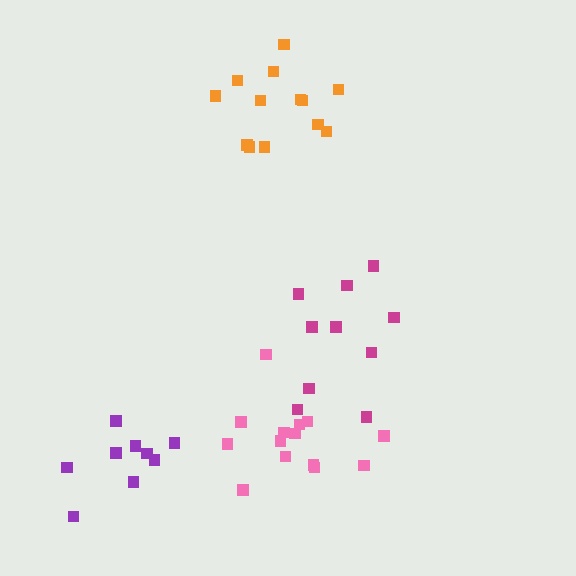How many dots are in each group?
Group 1: 10 dots, Group 2: 9 dots, Group 3: 13 dots, Group 4: 14 dots (46 total).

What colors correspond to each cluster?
The clusters are colored: magenta, purple, orange, pink.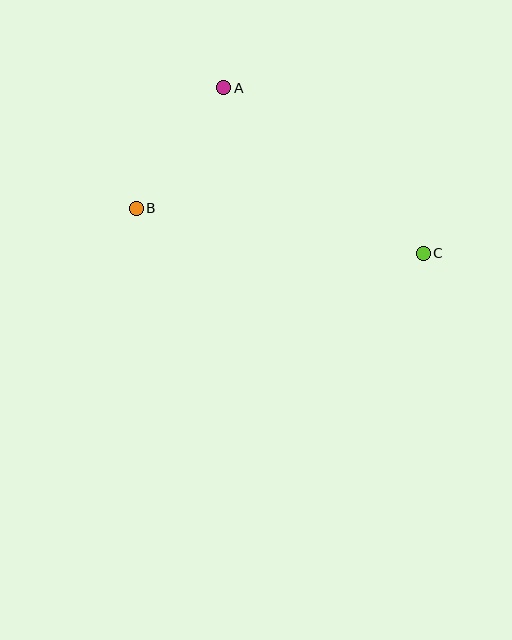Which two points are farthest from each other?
Points B and C are farthest from each other.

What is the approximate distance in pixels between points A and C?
The distance between A and C is approximately 259 pixels.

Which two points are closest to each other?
Points A and B are closest to each other.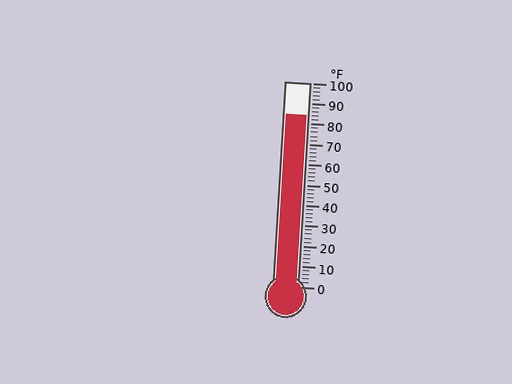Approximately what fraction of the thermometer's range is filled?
The thermometer is filled to approximately 85% of its range.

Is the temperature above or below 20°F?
The temperature is above 20°F.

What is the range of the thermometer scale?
The thermometer scale ranges from 0°F to 100°F.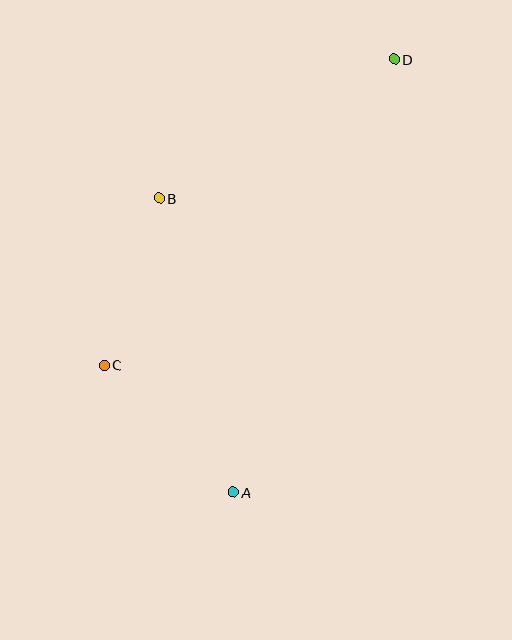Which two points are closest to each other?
Points B and C are closest to each other.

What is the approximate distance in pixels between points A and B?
The distance between A and B is approximately 303 pixels.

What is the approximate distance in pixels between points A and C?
The distance between A and C is approximately 181 pixels.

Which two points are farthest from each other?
Points A and D are farthest from each other.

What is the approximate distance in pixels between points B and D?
The distance between B and D is approximately 273 pixels.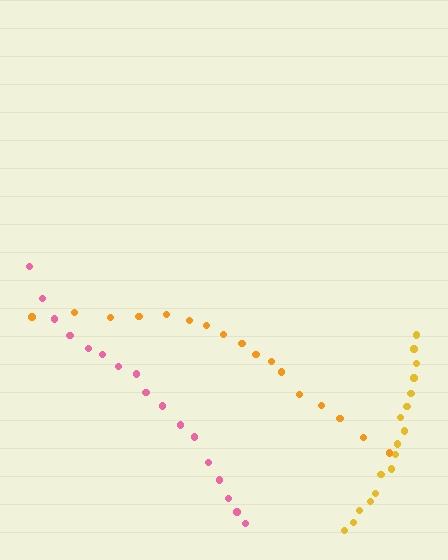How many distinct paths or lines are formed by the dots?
There are 3 distinct paths.